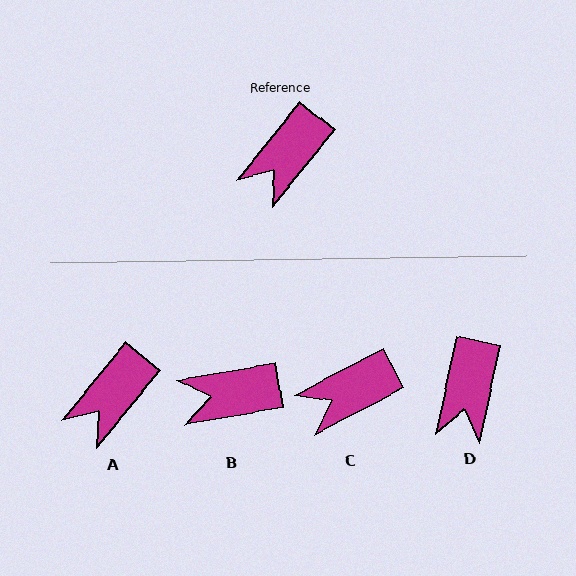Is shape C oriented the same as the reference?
No, it is off by about 23 degrees.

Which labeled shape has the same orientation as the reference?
A.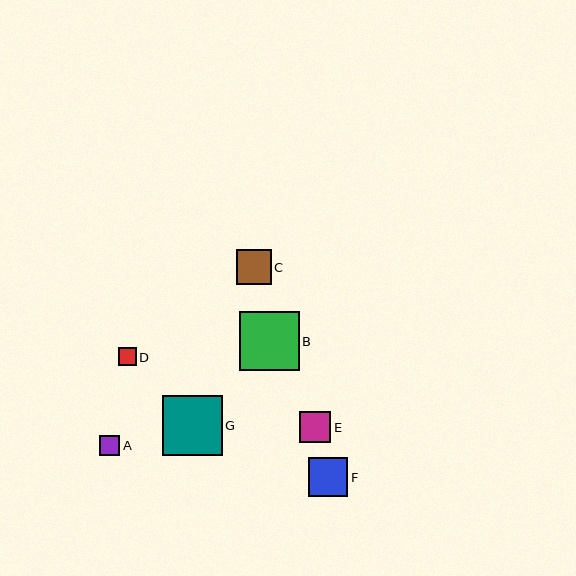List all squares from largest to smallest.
From largest to smallest: B, G, F, C, E, A, D.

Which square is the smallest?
Square D is the smallest with a size of approximately 18 pixels.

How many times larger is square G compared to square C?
Square G is approximately 1.7 times the size of square C.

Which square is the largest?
Square B is the largest with a size of approximately 60 pixels.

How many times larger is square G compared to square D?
Square G is approximately 3.3 times the size of square D.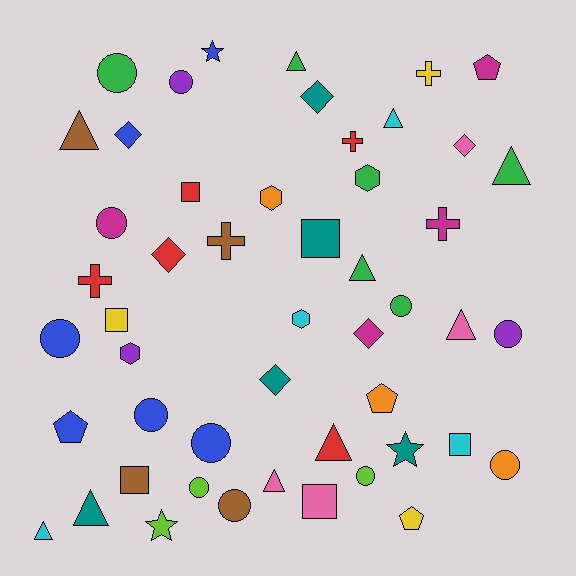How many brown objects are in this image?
There are 4 brown objects.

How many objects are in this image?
There are 50 objects.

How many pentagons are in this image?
There are 4 pentagons.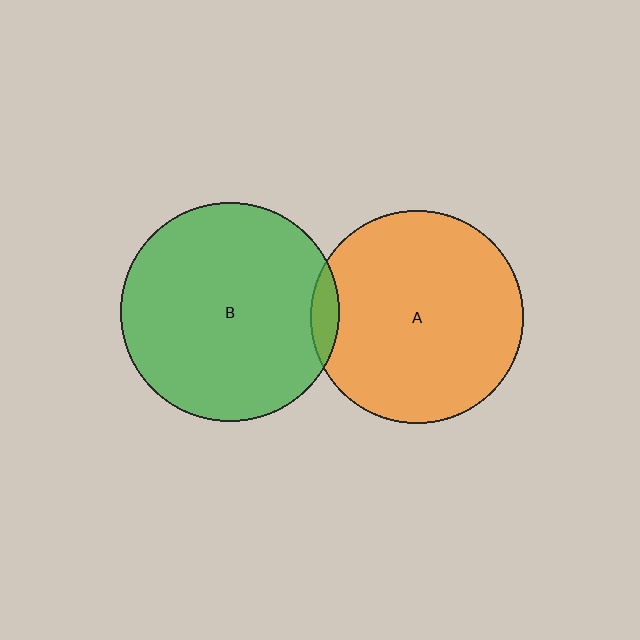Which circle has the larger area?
Circle B (green).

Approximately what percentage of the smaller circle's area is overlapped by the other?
Approximately 5%.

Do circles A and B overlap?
Yes.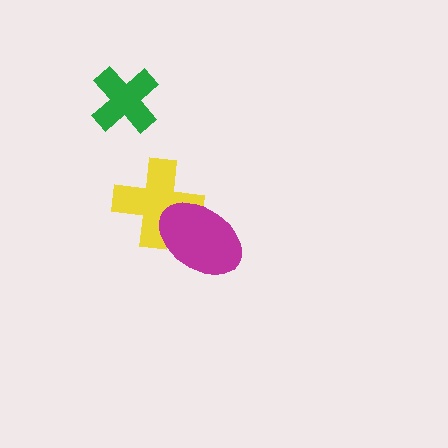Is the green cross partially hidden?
No, no other shape covers it.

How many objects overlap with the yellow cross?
1 object overlaps with the yellow cross.